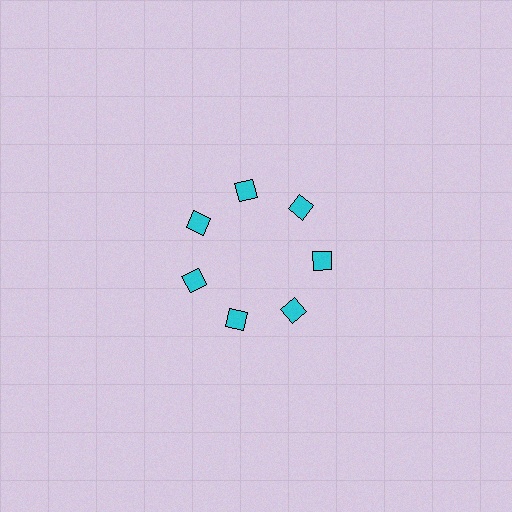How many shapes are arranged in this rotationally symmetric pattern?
There are 7 shapes, arranged in 7 groups of 1.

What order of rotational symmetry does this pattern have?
This pattern has 7-fold rotational symmetry.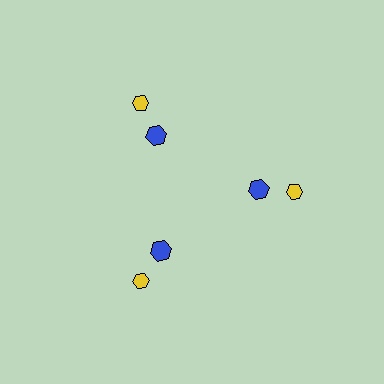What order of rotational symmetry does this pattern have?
This pattern has 3-fold rotational symmetry.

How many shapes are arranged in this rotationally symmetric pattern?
There are 6 shapes, arranged in 3 groups of 2.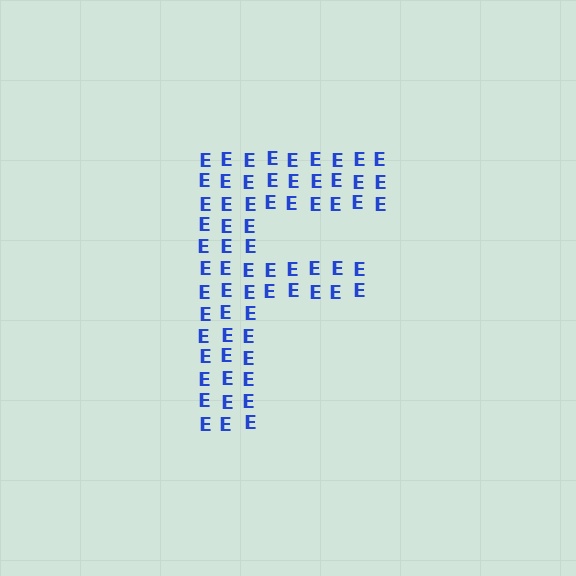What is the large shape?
The large shape is the letter F.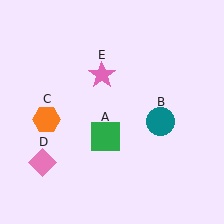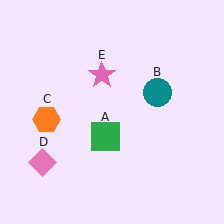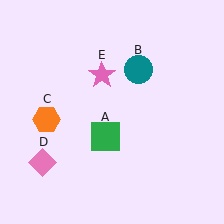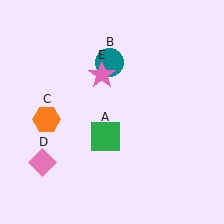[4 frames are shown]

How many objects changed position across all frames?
1 object changed position: teal circle (object B).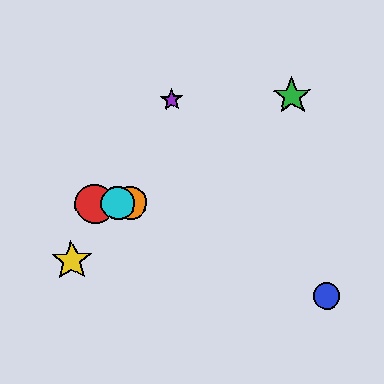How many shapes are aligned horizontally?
3 shapes (the red circle, the orange circle, the cyan circle) are aligned horizontally.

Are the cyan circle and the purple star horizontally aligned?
No, the cyan circle is at y≈203 and the purple star is at y≈100.